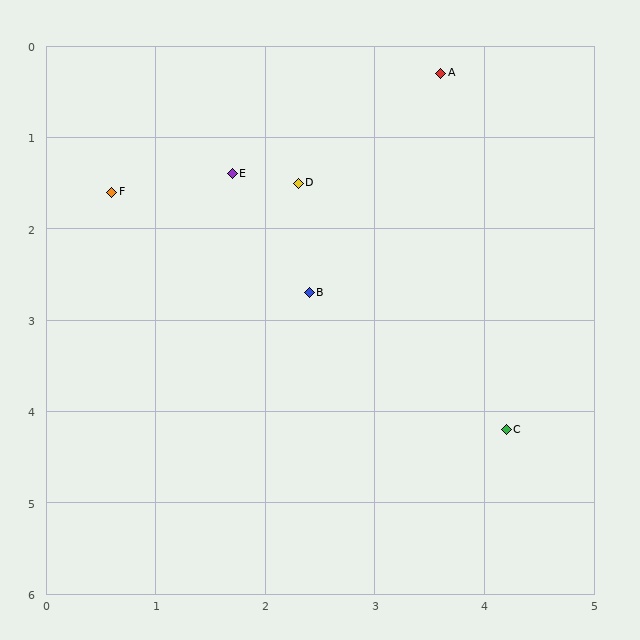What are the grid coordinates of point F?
Point F is at approximately (0.6, 1.6).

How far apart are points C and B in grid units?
Points C and B are about 2.3 grid units apart.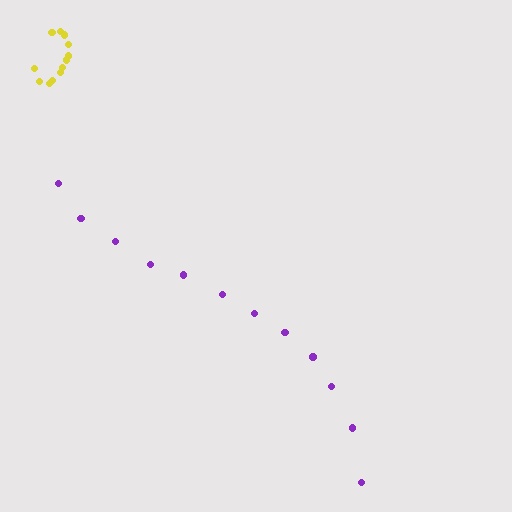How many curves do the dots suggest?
There are 2 distinct paths.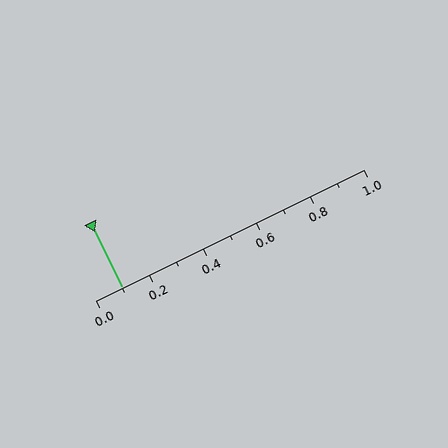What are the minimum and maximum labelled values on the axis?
The axis runs from 0.0 to 1.0.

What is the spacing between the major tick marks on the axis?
The major ticks are spaced 0.2 apart.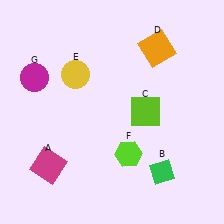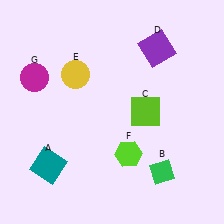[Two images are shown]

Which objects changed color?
A changed from magenta to teal. D changed from orange to purple.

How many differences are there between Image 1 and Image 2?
There are 2 differences between the two images.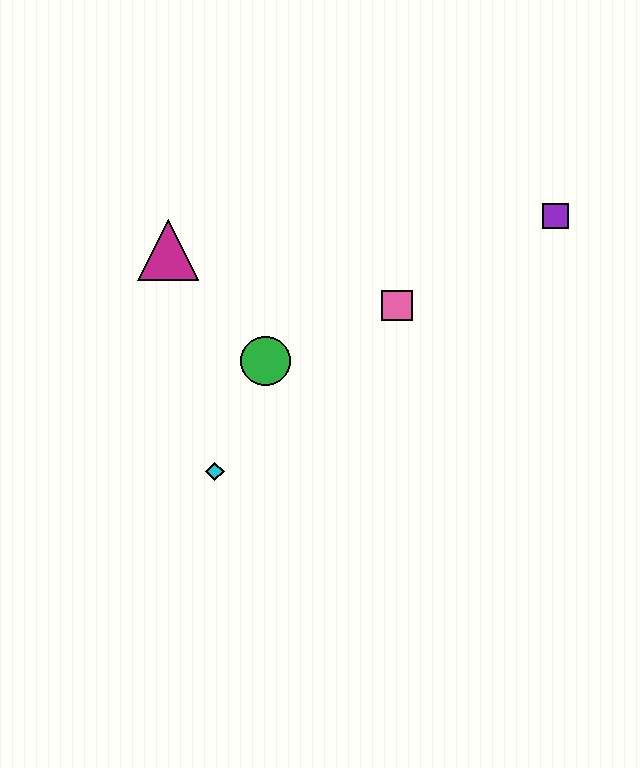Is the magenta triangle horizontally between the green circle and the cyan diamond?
No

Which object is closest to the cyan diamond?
The green circle is closest to the cyan diamond.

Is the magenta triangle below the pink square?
No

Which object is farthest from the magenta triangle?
The purple square is farthest from the magenta triangle.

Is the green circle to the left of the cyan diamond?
No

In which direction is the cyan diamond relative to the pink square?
The cyan diamond is to the left of the pink square.